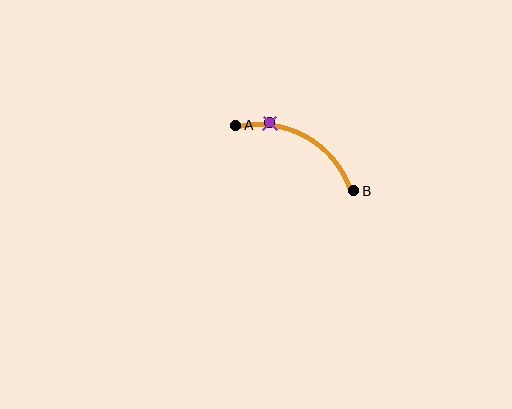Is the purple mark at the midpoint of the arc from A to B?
No. The purple mark lies on the arc but is closer to endpoint A. The arc midpoint would be at the point on the curve equidistant along the arc from both A and B.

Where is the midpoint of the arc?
The arc midpoint is the point on the curve farthest from the straight line joining A and B. It sits above that line.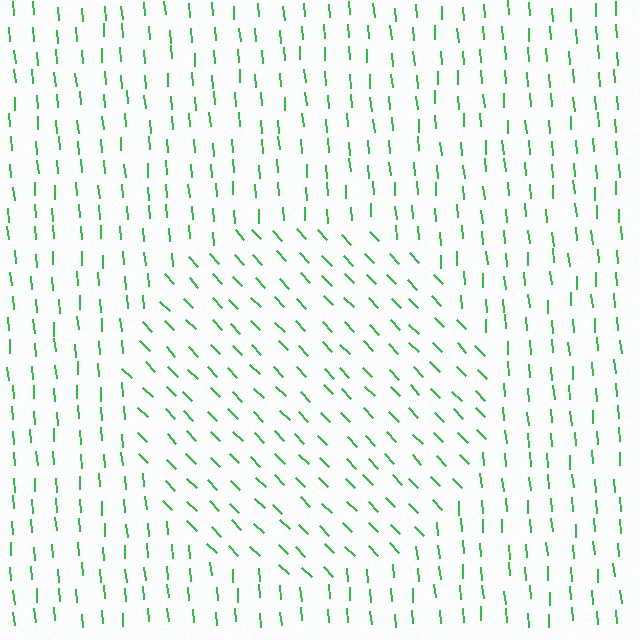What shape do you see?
I see a circle.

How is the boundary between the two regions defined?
The boundary is defined purely by a change in line orientation (approximately 40 degrees difference). All lines are the same color and thickness.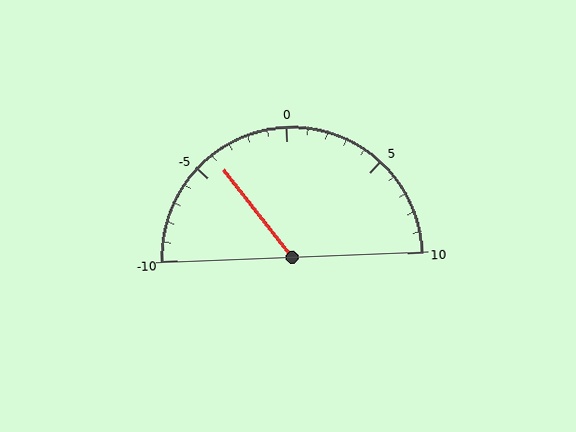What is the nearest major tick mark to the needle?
The nearest major tick mark is -5.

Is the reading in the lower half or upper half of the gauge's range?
The reading is in the lower half of the range (-10 to 10).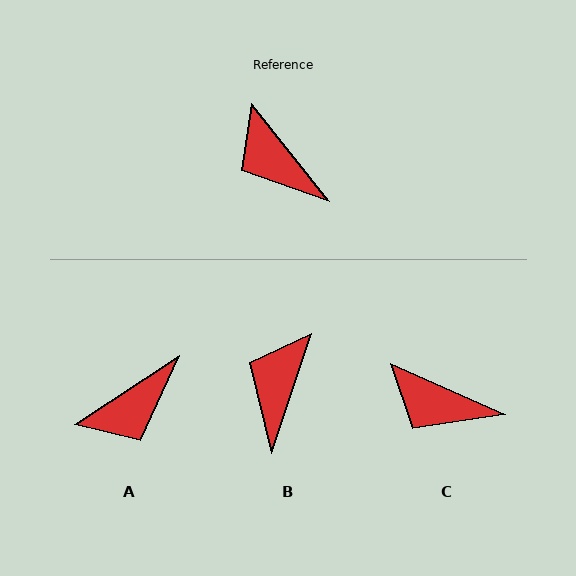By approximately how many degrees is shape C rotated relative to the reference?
Approximately 27 degrees counter-clockwise.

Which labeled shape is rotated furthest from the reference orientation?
A, about 84 degrees away.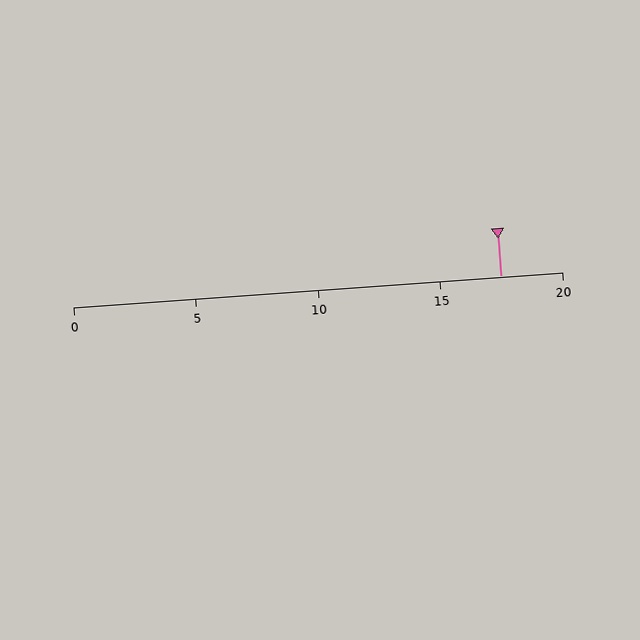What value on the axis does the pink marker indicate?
The marker indicates approximately 17.5.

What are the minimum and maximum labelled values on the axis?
The axis runs from 0 to 20.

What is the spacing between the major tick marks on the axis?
The major ticks are spaced 5 apart.